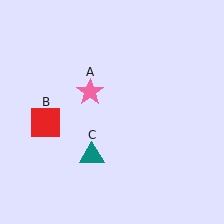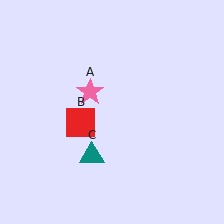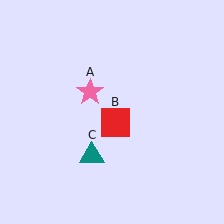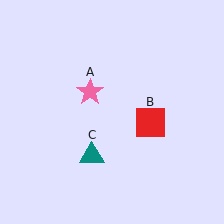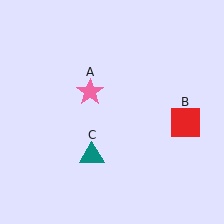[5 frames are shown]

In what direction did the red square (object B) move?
The red square (object B) moved right.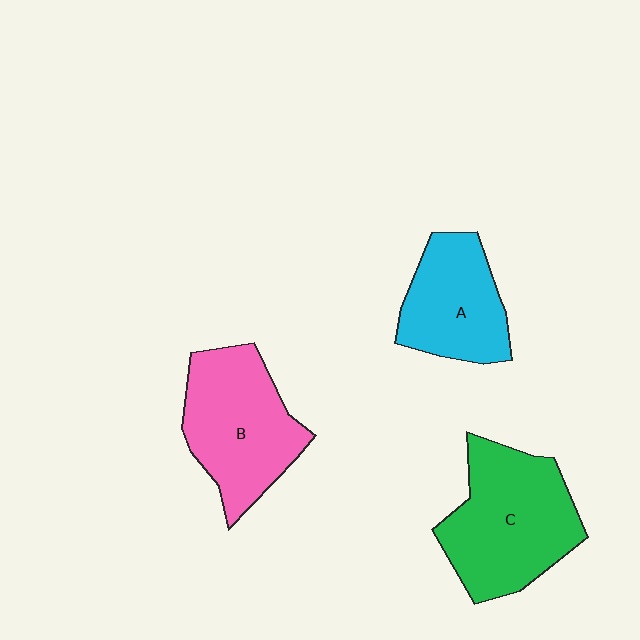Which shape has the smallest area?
Shape A (cyan).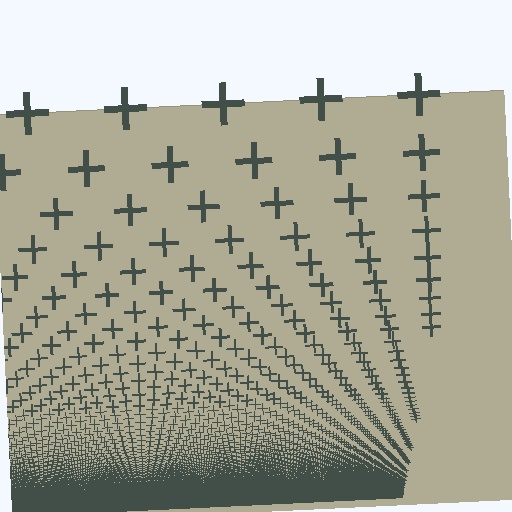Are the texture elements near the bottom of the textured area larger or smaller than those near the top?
Smaller. The gradient is inverted — elements near the bottom are smaller and denser.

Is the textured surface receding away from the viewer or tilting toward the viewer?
The surface appears to tilt toward the viewer. Texture elements get larger and sparser toward the top.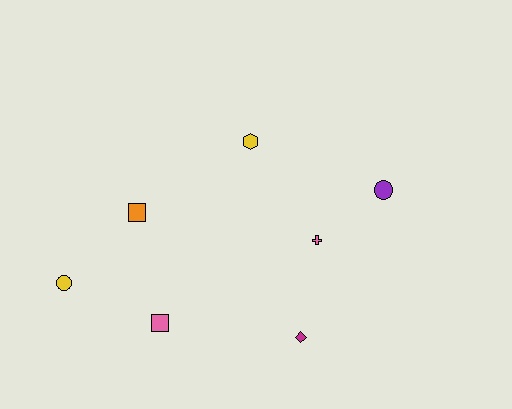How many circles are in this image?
There are 2 circles.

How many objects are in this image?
There are 7 objects.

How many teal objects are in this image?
There are no teal objects.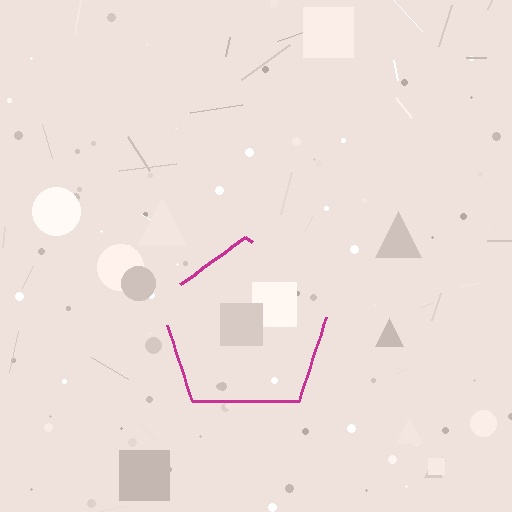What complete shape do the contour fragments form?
The contour fragments form a pentagon.